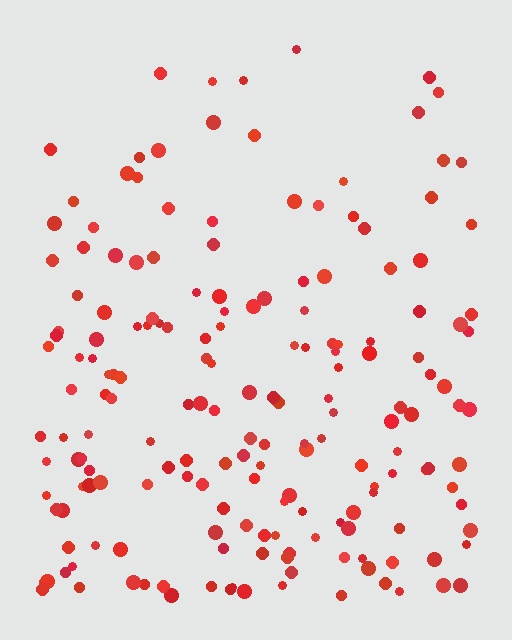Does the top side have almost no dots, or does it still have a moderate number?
Still a moderate number, just noticeably fewer than the bottom.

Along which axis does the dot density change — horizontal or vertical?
Vertical.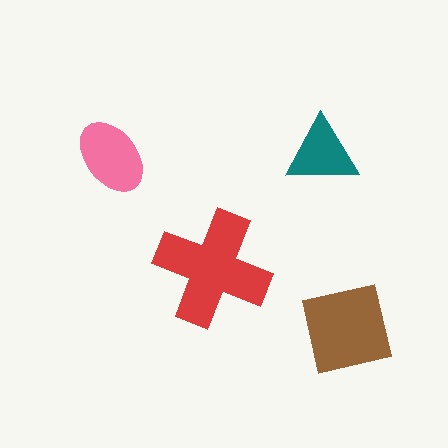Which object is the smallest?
The teal triangle.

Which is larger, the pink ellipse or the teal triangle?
The pink ellipse.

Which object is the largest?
The red cross.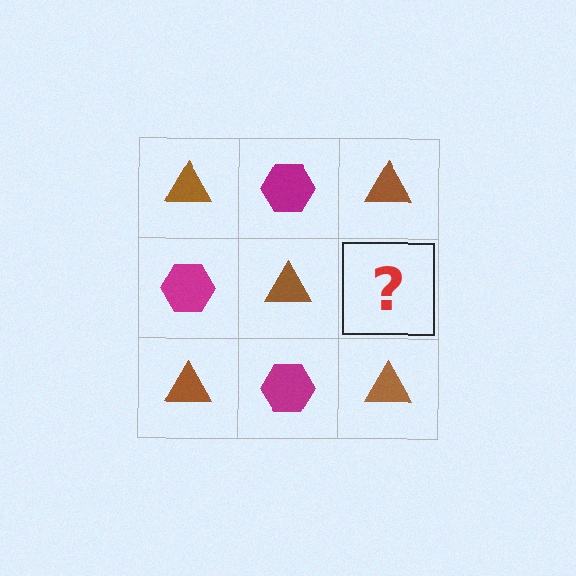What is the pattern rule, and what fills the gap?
The rule is that it alternates brown triangle and magenta hexagon in a checkerboard pattern. The gap should be filled with a magenta hexagon.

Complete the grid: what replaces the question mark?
The question mark should be replaced with a magenta hexagon.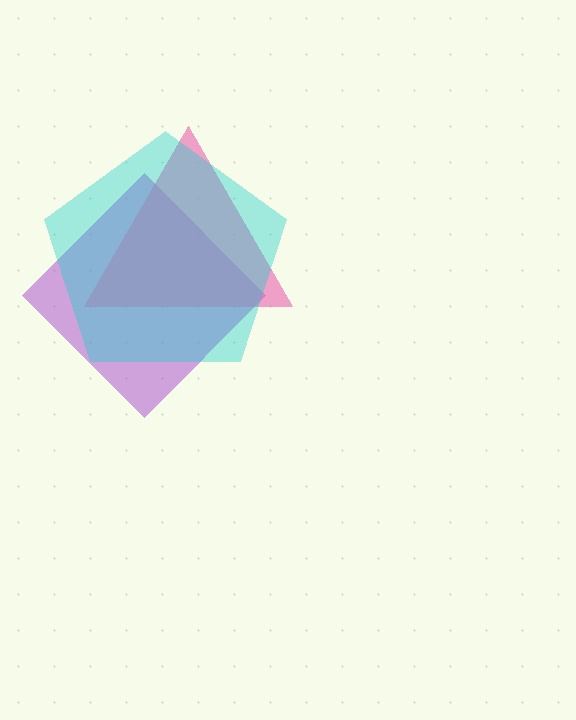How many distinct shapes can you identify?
There are 3 distinct shapes: a purple diamond, a pink triangle, a cyan pentagon.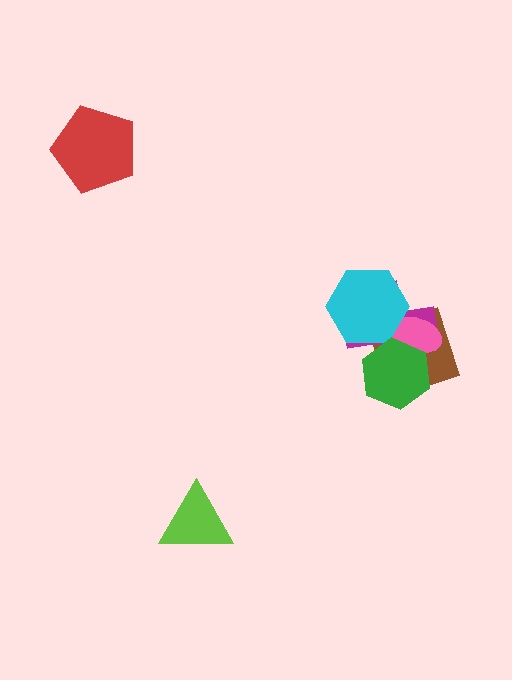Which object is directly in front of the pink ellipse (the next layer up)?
The cyan hexagon is directly in front of the pink ellipse.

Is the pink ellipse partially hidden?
Yes, it is partially covered by another shape.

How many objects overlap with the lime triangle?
0 objects overlap with the lime triangle.